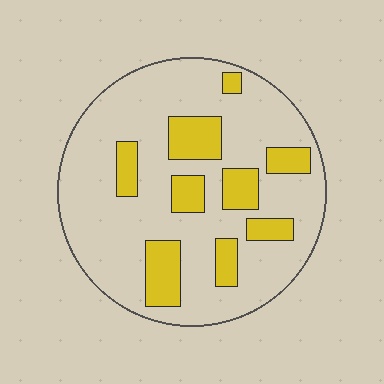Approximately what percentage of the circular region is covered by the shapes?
Approximately 20%.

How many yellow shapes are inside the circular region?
9.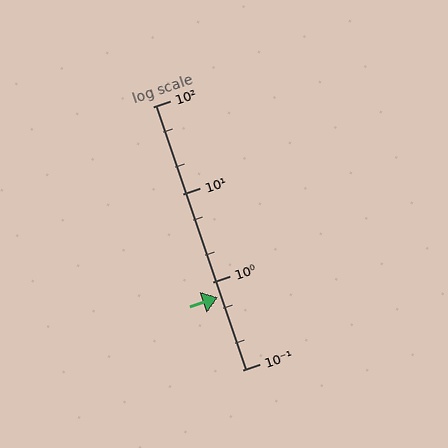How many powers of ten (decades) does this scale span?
The scale spans 3 decades, from 0.1 to 100.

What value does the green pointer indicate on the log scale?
The pointer indicates approximately 0.67.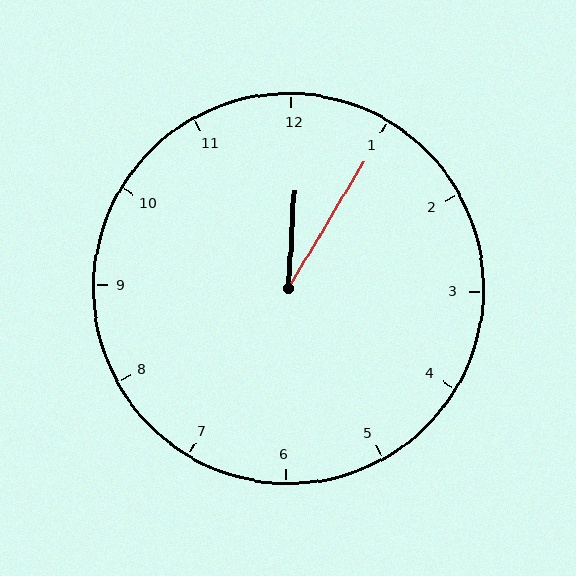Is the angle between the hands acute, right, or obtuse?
It is acute.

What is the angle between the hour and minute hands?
Approximately 28 degrees.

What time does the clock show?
12:05.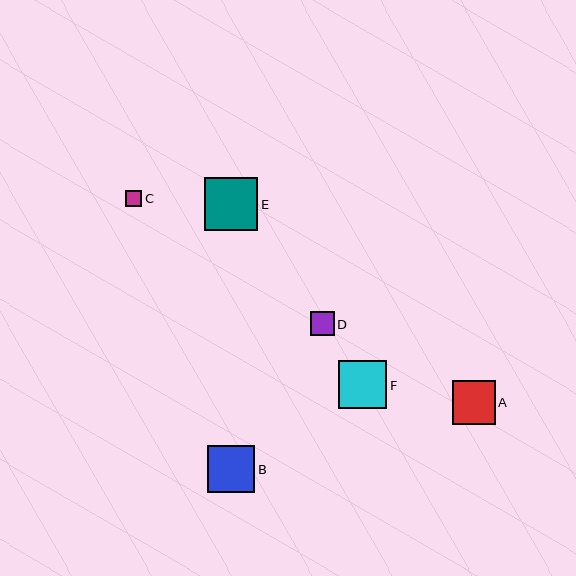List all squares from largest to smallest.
From largest to smallest: E, F, B, A, D, C.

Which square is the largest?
Square E is the largest with a size of approximately 53 pixels.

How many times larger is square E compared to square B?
Square E is approximately 1.1 times the size of square B.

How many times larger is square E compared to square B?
Square E is approximately 1.1 times the size of square B.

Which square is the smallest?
Square C is the smallest with a size of approximately 16 pixels.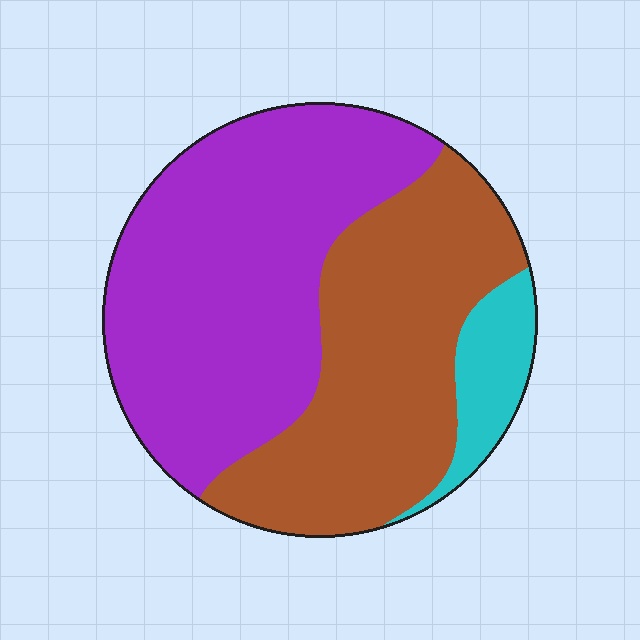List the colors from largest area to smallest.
From largest to smallest: purple, brown, cyan.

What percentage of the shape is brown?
Brown takes up about two fifths (2/5) of the shape.